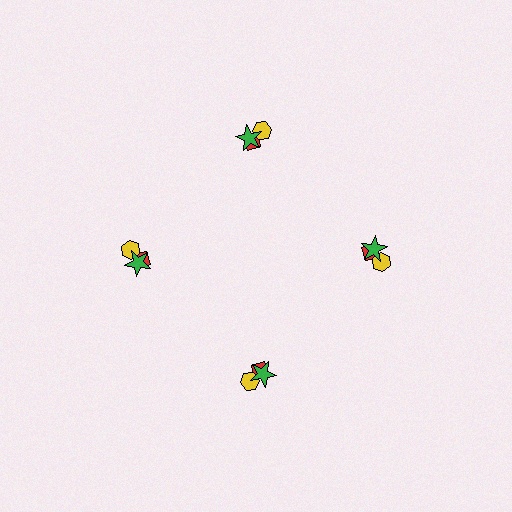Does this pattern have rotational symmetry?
Yes, this pattern has 4-fold rotational symmetry. It looks the same after rotating 90 degrees around the center.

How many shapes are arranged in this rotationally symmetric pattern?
There are 12 shapes, arranged in 4 groups of 3.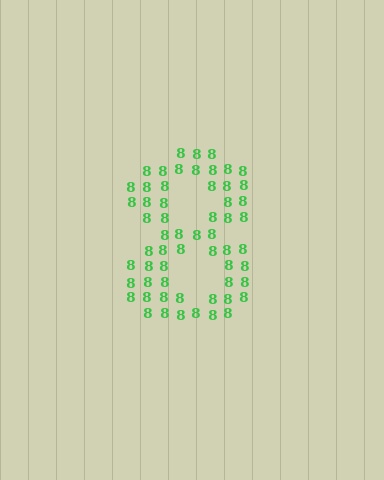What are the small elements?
The small elements are digit 8's.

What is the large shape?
The large shape is the digit 8.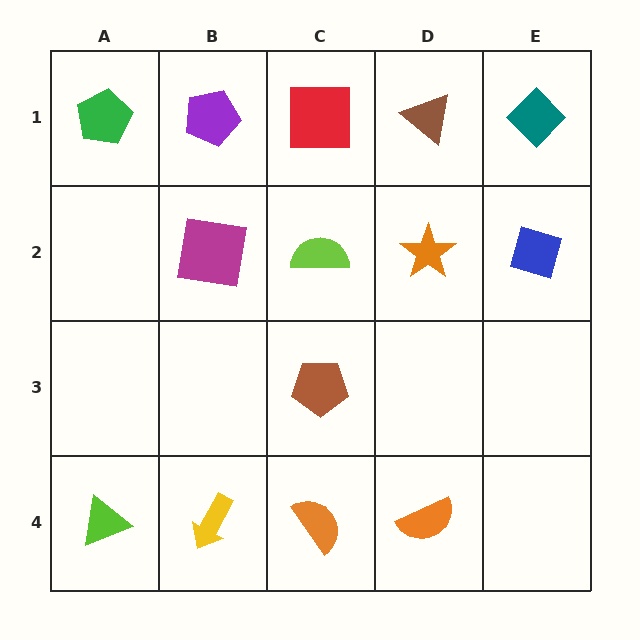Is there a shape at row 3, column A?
No, that cell is empty.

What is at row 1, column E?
A teal diamond.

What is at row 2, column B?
A magenta square.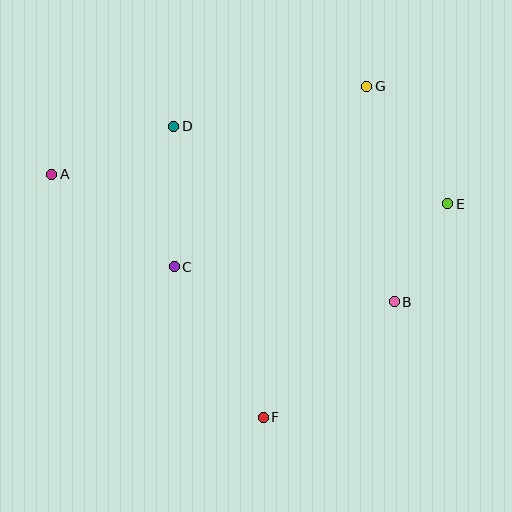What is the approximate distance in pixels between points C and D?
The distance between C and D is approximately 140 pixels.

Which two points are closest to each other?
Points B and E are closest to each other.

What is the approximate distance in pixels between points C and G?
The distance between C and G is approximately 264 pixels.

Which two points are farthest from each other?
Points A and E are farthest from each other.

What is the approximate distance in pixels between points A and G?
The distance between A and G is approximately 327 pixels.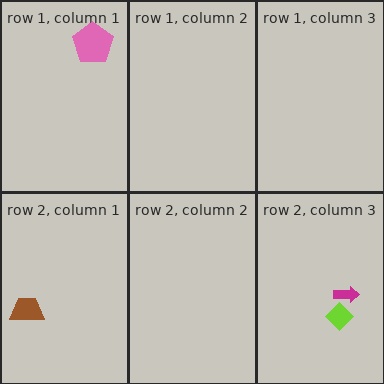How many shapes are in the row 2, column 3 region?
2.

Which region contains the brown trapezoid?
The row 2, column 1 region.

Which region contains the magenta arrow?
The row 2, column 3 region.